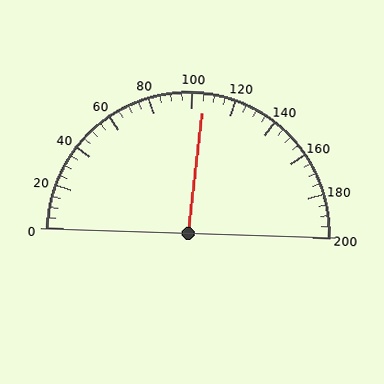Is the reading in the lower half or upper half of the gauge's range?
The reading is in the upper half of the range (0 to 200).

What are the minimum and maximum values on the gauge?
The gauge ranges from 0 to 200.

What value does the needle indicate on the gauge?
The needle indicates approximately 105.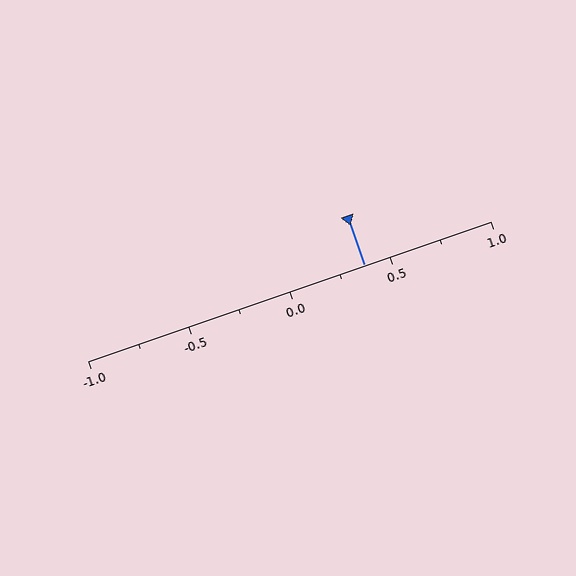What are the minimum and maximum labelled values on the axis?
The axis runs from -1.0 to 1.0.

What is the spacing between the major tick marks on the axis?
The major ticks are spaced 0.5 apart.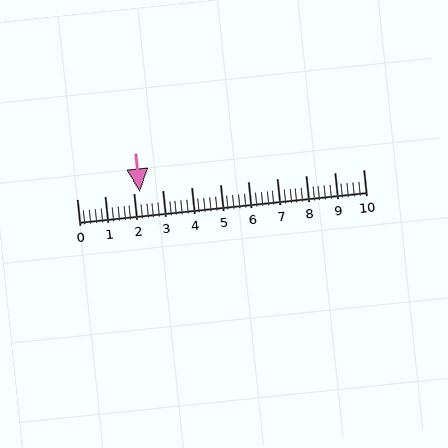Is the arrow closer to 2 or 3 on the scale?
The arrow is closer to 2.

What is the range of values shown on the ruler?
The ruler shows values from 0 to 10.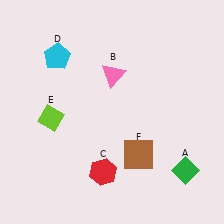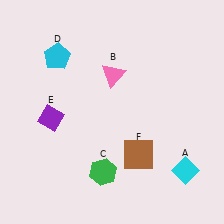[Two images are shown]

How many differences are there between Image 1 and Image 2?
There are 3 differences between the two images.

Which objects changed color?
A changed from green to cyan. C changed from red to green. E changed from lime to purple.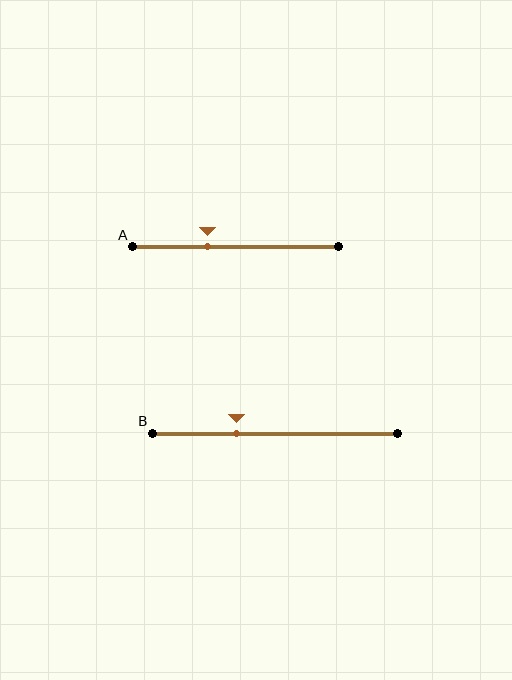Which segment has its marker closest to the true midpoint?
Segment A has its marker closest to the true midpoint.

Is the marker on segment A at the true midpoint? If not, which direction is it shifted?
No, the marker on segment A is shifted to the left by about 13% of the segment length.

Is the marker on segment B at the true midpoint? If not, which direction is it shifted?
No, the marker on segment B is shifted to the left by about 16% of the segment length.